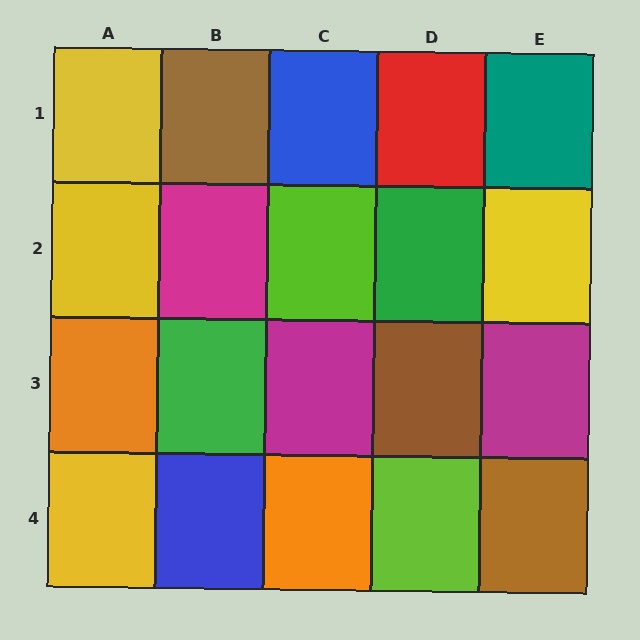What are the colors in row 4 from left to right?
Yellow, blue, orange, lime, brown.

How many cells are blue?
2 cells are blue.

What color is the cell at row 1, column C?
Blue.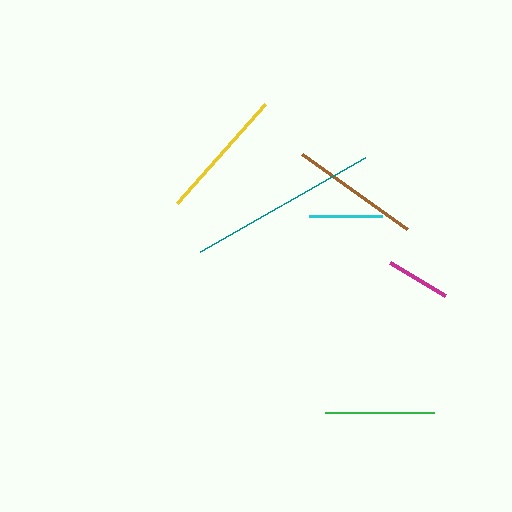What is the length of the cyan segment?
The cyan segment is approximately 74 pixels long.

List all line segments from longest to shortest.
From longest to shortest: teal, yellow, brown, green, cyan, magenta.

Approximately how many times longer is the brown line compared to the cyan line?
The brown line is approximately 1.7 times the length of the cyan line.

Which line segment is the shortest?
The magenta line is the shortest at approximately 64 pixels.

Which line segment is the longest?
The teal line is the longest at approximately 189 pixels.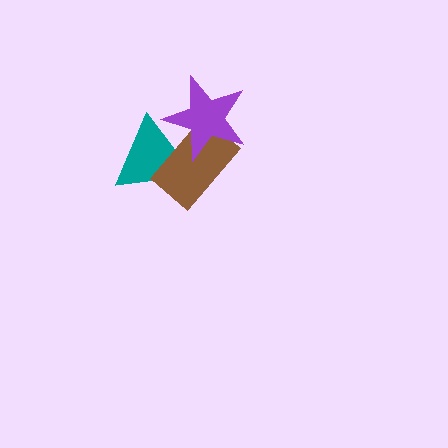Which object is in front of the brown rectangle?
The purple star is in front of the brown rectangle.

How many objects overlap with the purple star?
2 objects overlap with the purple star.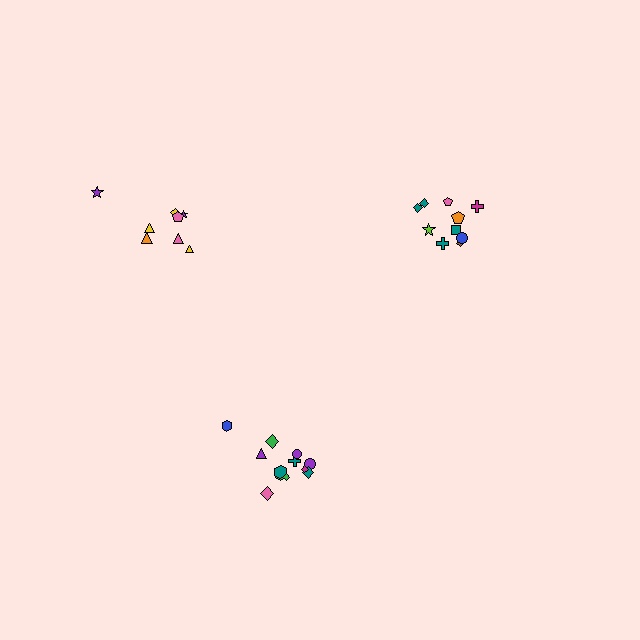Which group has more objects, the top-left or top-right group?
The top-right group.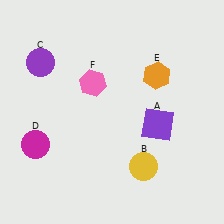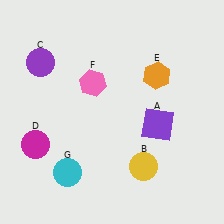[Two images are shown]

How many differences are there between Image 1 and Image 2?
There is 1 difference between the two images.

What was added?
A cyan circle (G) was added in Image 2.